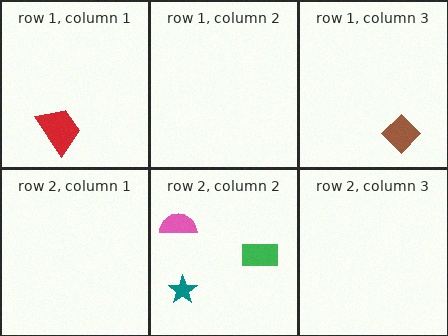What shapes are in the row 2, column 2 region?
The pink semicircle, the green rectangle, the teal star.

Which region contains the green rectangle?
The row 2, column 2 region.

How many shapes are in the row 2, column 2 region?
3.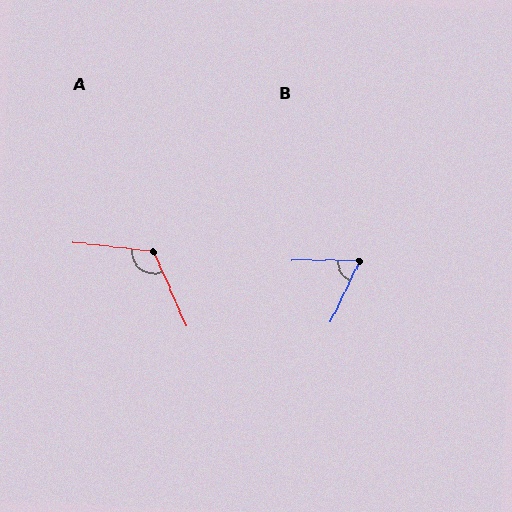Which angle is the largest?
A, at approximately 120 degrees.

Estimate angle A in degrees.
Approximately 120 degrees.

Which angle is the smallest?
B, at approximately 65 degrees.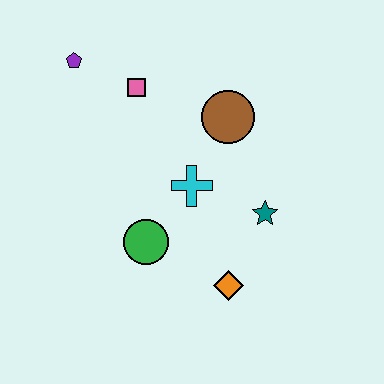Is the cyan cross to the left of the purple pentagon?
No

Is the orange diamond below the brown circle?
Yes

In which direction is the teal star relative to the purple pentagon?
The teal star is to the right of the purple pentagon.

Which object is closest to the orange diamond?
The teal star is closest to the orange diamond.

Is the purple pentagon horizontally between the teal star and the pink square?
No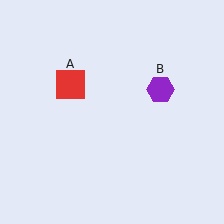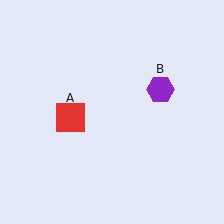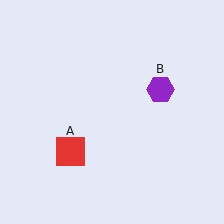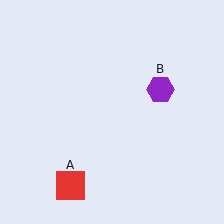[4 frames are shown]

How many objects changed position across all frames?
1 object changed position: red square (object A).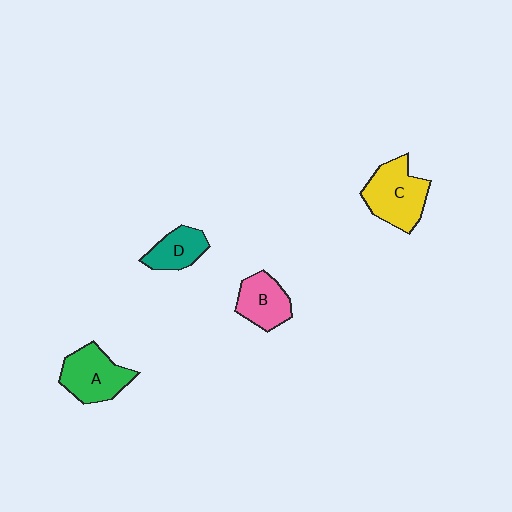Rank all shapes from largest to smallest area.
From largest to smallest: C (yellow), A (green), B (pink), D (teal).